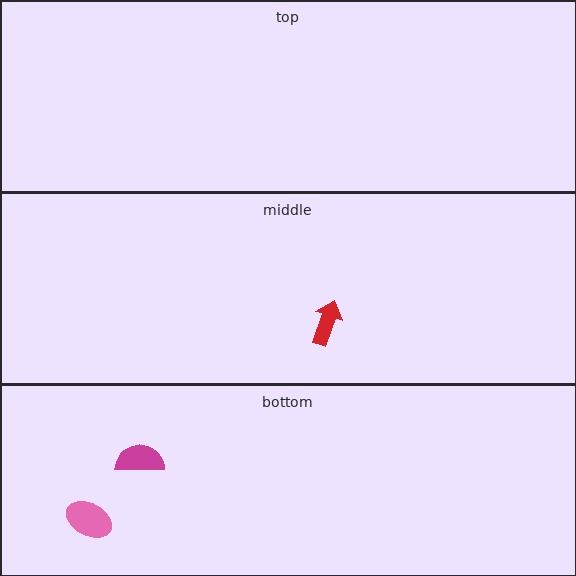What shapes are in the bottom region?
The pink ellipse, the magenta semicircle.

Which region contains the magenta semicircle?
The bottom region.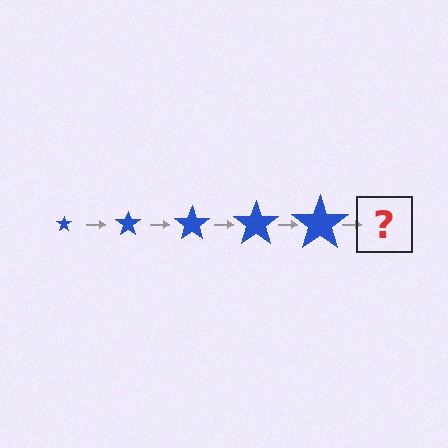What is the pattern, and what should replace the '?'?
The pattern is that the star gets progressively larger each step. The '?' should be a blue star, larger than the previous one.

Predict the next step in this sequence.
The next step is a blue star, larger than the previous one.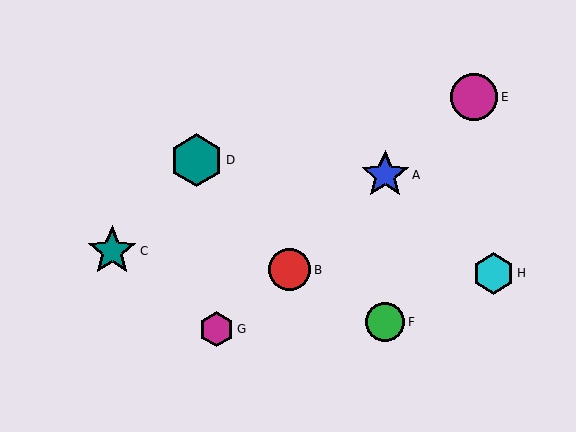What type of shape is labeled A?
Shape A is a blue star.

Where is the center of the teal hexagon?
The center of the teal hexagon is at (197, 160).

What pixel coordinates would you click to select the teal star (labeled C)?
Click at (112, 251) to select the teal star C.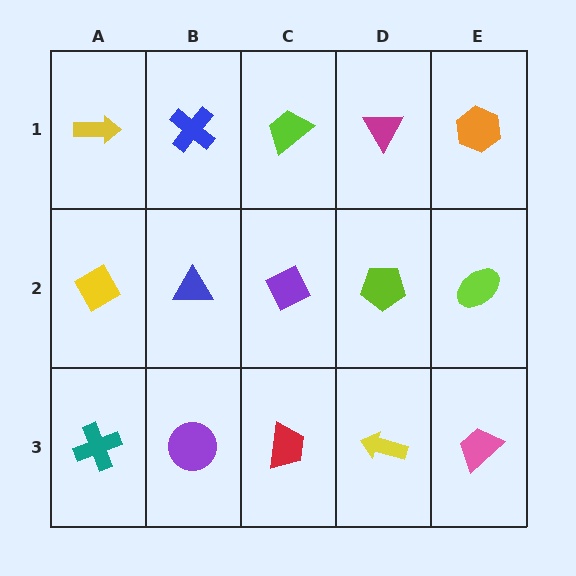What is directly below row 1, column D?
A lime pentagon.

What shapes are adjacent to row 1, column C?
A purple diamond (row 2, column C), a blue cross (row 1, column B), a magenta triangle (row 1, column D).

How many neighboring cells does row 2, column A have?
3.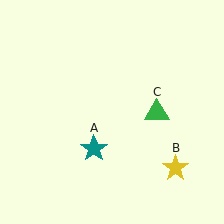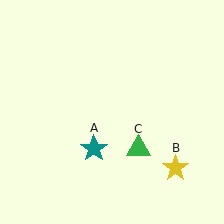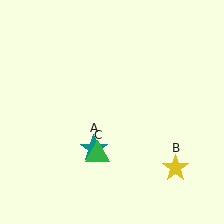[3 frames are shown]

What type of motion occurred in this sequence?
The green triangle (object C) rotated clockwise around the center of the scene.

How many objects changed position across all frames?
1 object changed position: green triangle (object C).